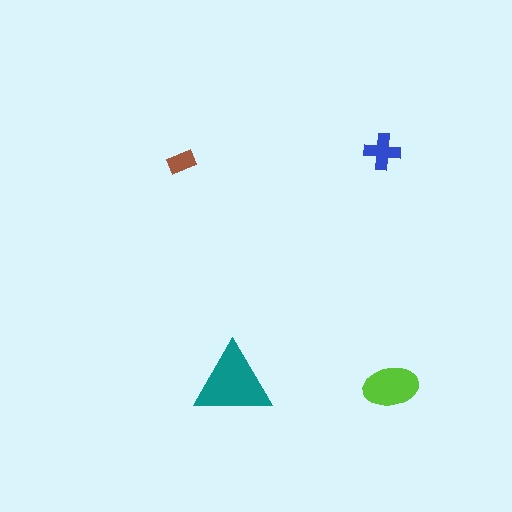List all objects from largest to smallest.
The teal triangle, the lime ellipse, the blue cross, the brown rectangle.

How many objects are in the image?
There are 4 objects in the image.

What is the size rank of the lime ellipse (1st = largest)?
2nd.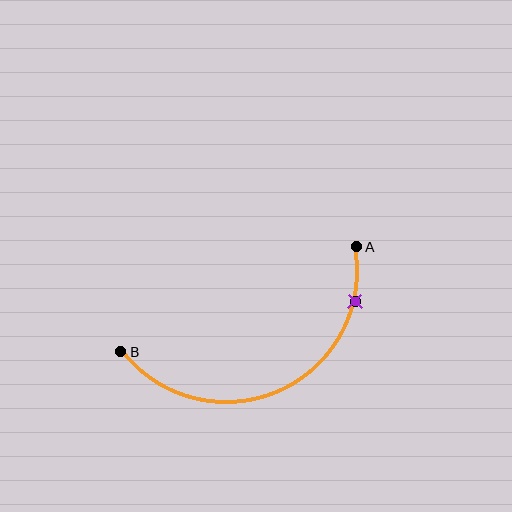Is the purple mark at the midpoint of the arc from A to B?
No. The purple mark lies on the arc but is closer to endpoint A. The arc midpoint would be at the point on the curve equidistant along the arc from both A and B.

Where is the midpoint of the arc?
The arc midpoint is the point on the curve farthest from the straight line joining A and B. It sits below that line.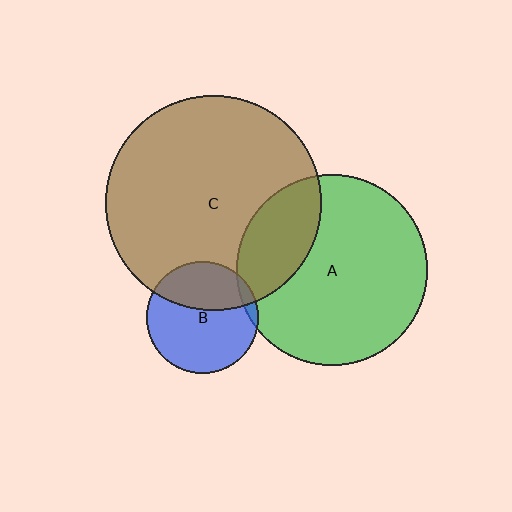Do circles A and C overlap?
Yes.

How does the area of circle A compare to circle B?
Approximately 2.9 times.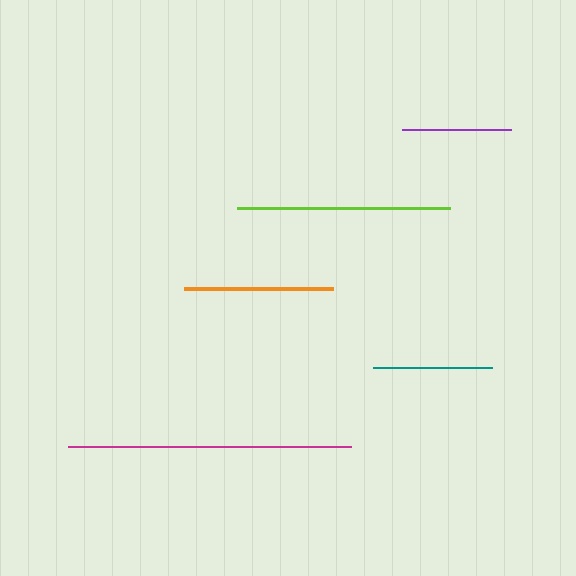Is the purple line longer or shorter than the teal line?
The teal line is longer than the purple line.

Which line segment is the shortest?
The purple line is the shortest at approximately 109 pixels.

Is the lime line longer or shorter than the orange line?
The lime line is longer than the orange line.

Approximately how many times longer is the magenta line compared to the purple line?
The magenta line is approximately 2.6 times the length of the purple line.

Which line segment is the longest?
The magenta line is the longest at approximately 283 pixels.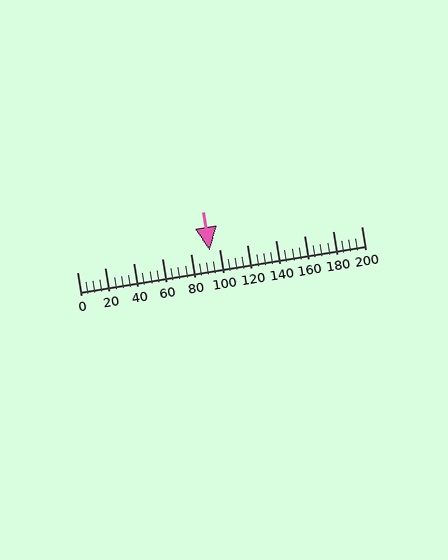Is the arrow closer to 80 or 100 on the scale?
The arrow is closer to 100.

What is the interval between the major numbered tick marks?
The major tick marks are spaced 20 units apart.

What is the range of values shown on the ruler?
The ruler shows values from 0 to 200.